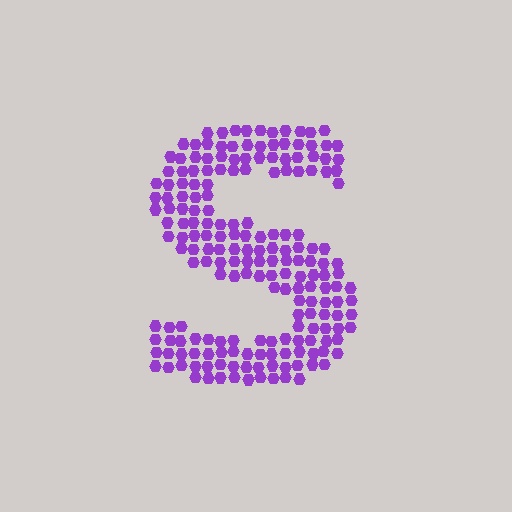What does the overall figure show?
The overall figure shows the letter S.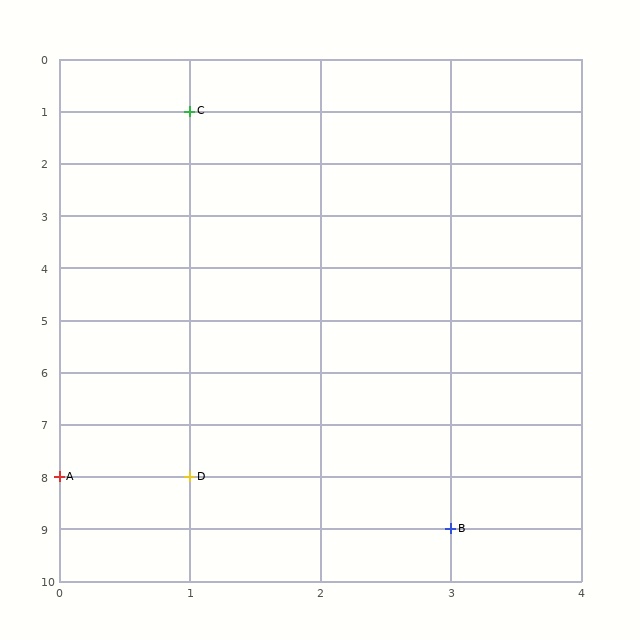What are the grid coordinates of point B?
Point B is at grid coordinates (3, 9).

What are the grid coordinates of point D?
Point D is at grid coordinates (1, 8).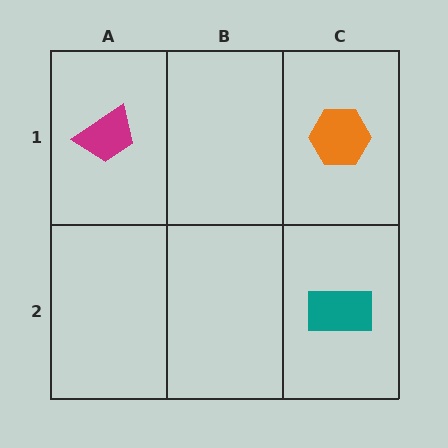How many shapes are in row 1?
2 shapes.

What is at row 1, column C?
An orange hexagon.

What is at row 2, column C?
A teal rectangle.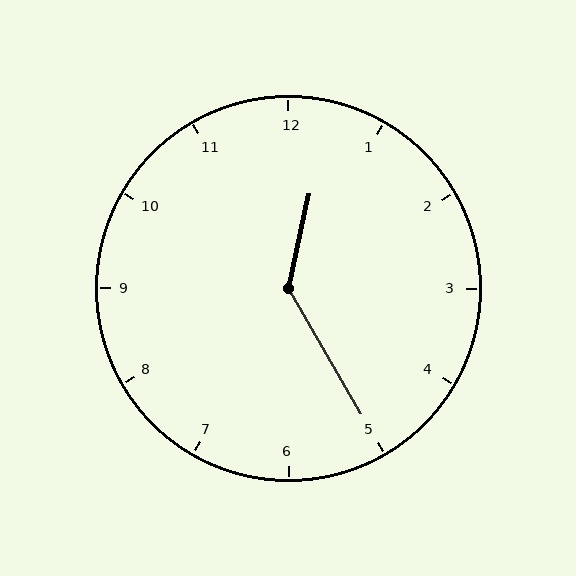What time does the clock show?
12:25.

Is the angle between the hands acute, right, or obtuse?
It is obtuse.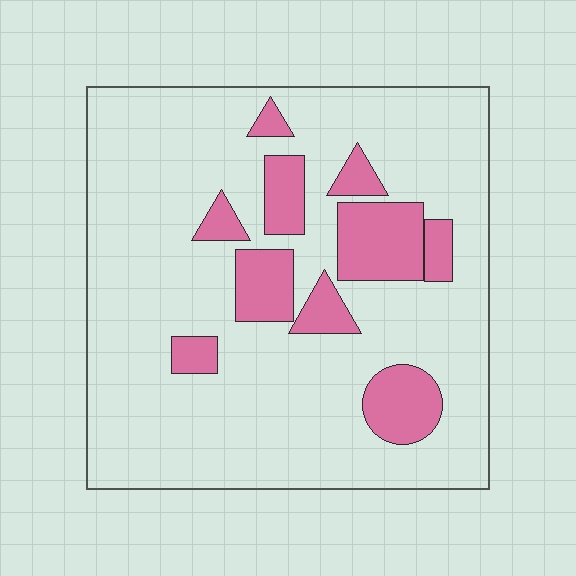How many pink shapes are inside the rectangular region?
10.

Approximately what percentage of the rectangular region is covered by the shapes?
Approximately 20%.